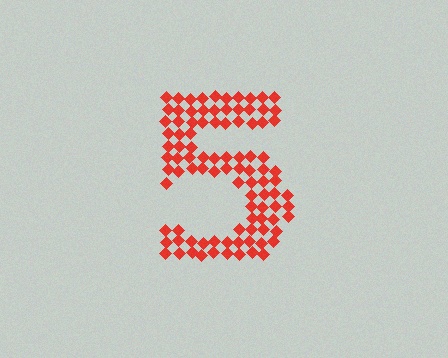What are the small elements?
The small elements are diamonds.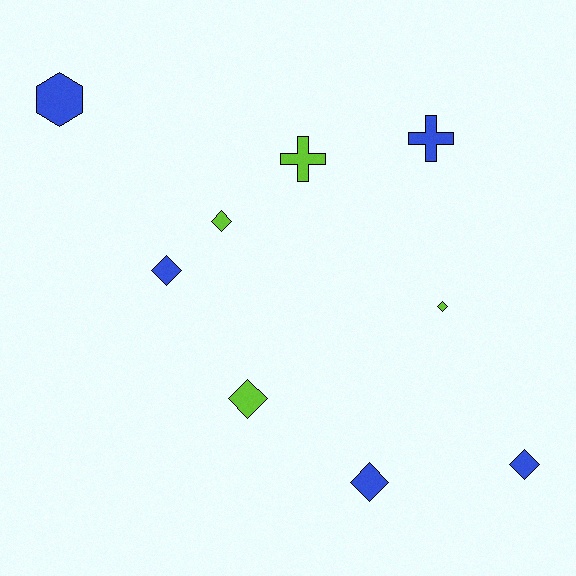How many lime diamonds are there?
There are 3 lime diamonds.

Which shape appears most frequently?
Diamond, with 6 objects.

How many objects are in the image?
There are 9 objects.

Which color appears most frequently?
Blue, with 5 objects.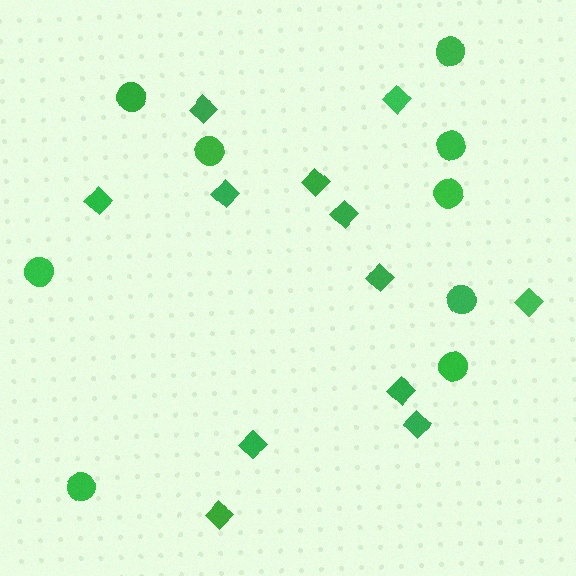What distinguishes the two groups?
There are 2 groups: one group of diamonds (12) and one group of circles (9).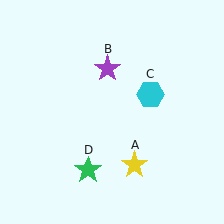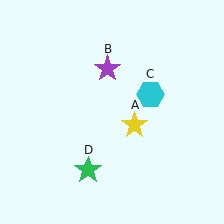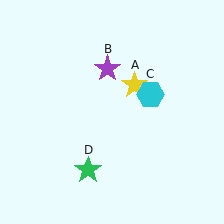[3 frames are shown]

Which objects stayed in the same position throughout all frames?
Purple star (object B) and cyan hexagon (object C) and green star (object D) remained stationary.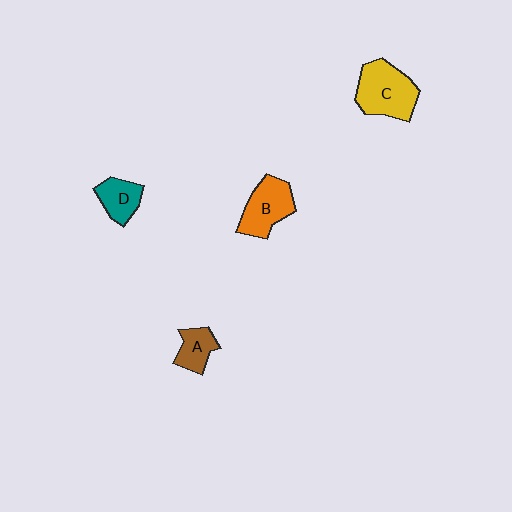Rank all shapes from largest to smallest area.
From largest to smallest: C (yellow), B (orange), D (teal), A (brown).